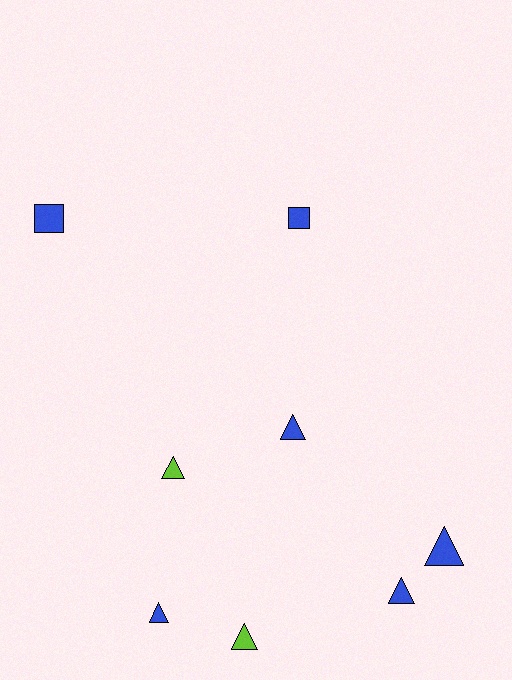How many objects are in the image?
There are 8 objects.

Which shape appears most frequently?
Triangle, with 6 objects.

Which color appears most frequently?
Blue, with 6 objects.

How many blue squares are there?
There are 2 blue squares.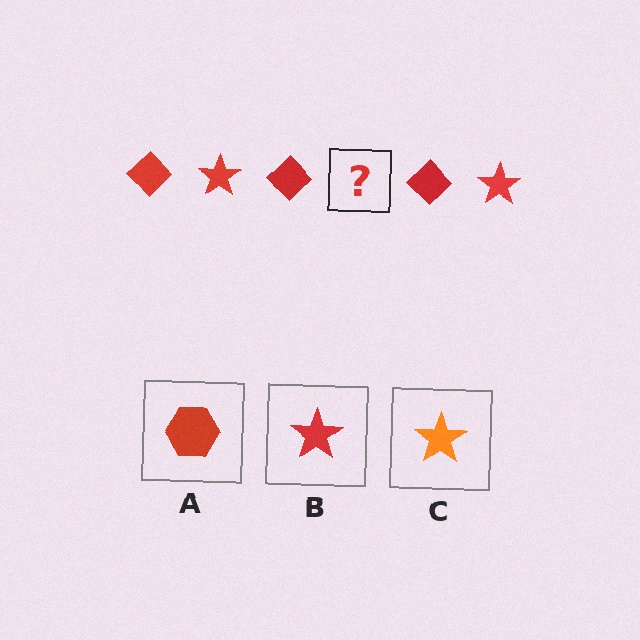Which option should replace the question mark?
Option B.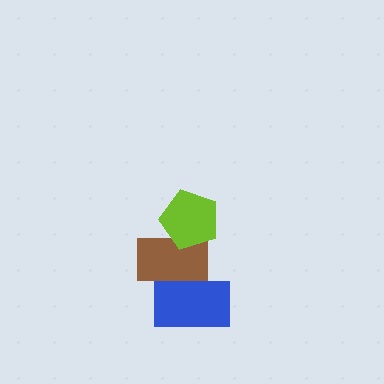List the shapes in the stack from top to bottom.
From top to bottom: the lime pentagon, the brown rectangle, the blue rectangle.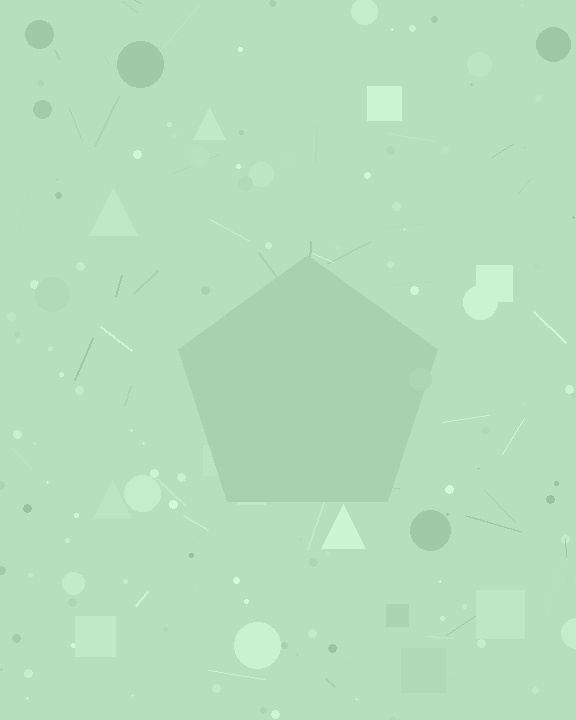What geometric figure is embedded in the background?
A pentagon is embedded in the background.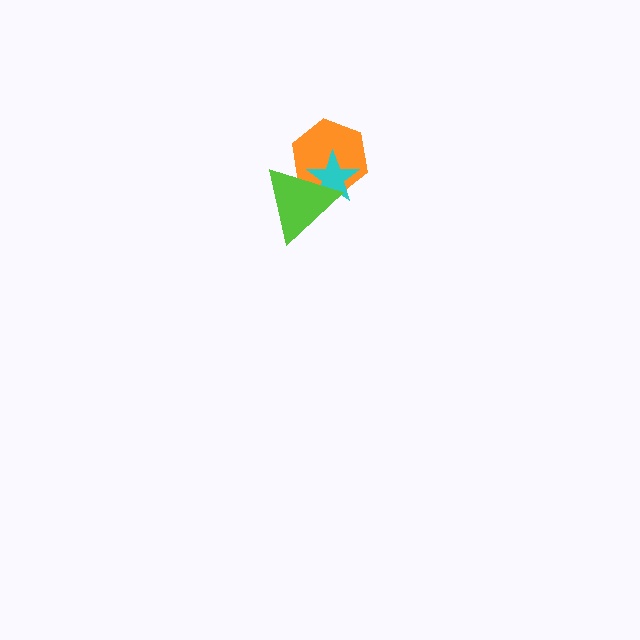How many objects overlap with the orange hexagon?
2 objects overlap with the orange hexagon.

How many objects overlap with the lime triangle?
2 objects overlap with the lime triangle.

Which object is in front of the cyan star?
The lime triangle is in front of the cyan star.